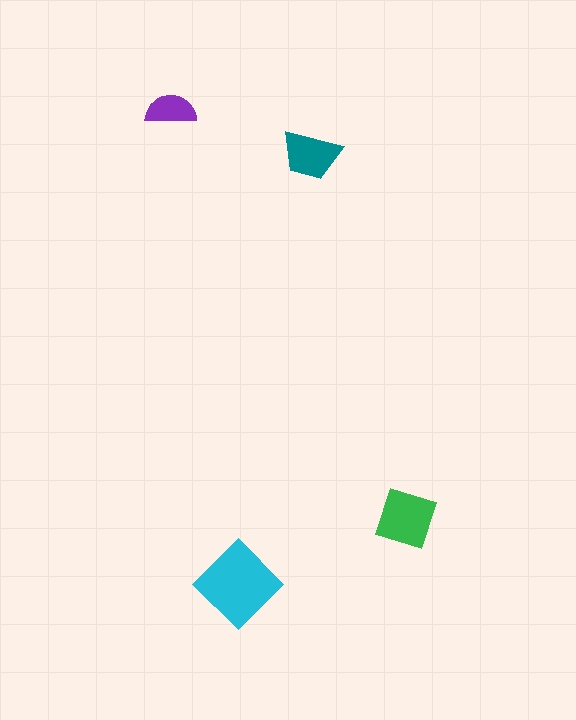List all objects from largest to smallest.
The cyan diamond, the green square, the teal trapezoid, the purple semicircle.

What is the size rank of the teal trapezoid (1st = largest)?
3rd.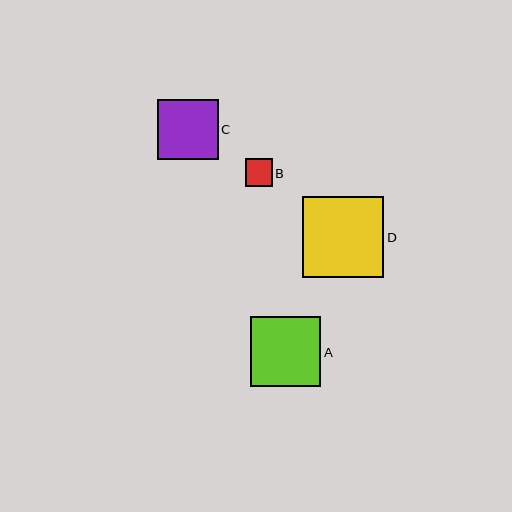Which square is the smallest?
Square B is the smallest with a size of approximately 27 pixels.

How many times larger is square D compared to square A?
Square D is approximately 1.2 times the size of square A.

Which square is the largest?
Square D is the largest with a size of approximately 81 pixels.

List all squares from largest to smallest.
From largest to smallest: D, A, C, B.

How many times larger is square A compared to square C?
Square A is approximately 1.2 times the size of square C.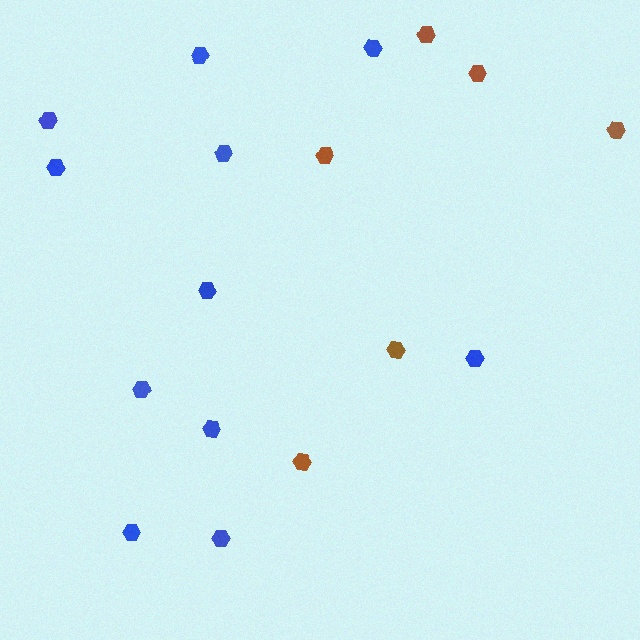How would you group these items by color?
There are 2 groups: one group of brown hexagons (6) and one group of blue hexagons (11).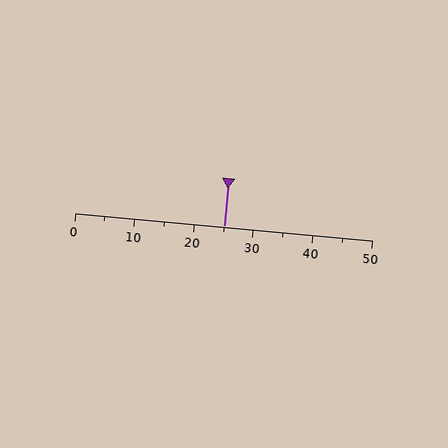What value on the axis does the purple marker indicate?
The marker indicates approximately 25.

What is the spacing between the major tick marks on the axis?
The major ticks are spaced 10 apart.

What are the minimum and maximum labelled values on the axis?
The axis runs from 0 to 50.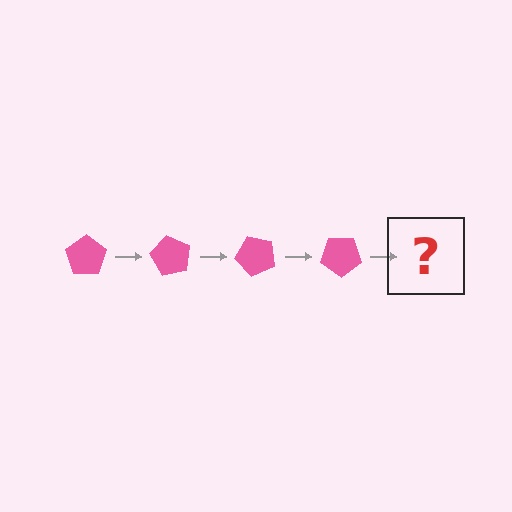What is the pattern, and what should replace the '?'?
The pattern is that the pentagon rotates 60 degrees each step. The '?' should be a pink pentagon rotated 240 degrees.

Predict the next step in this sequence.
The next step is a pink pentagon rotated 240 degrees.